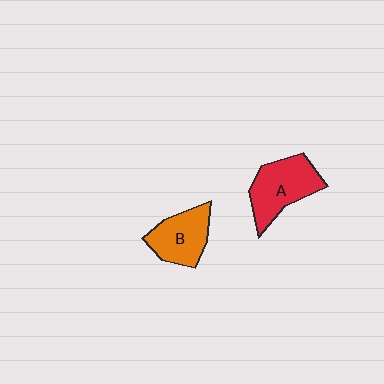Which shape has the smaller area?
Shape B (orange).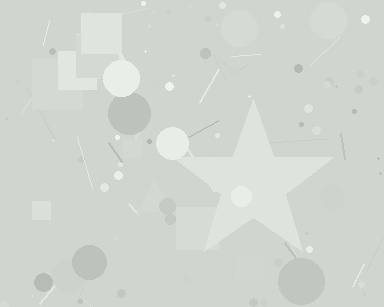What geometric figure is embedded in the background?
A star is embedded in the background.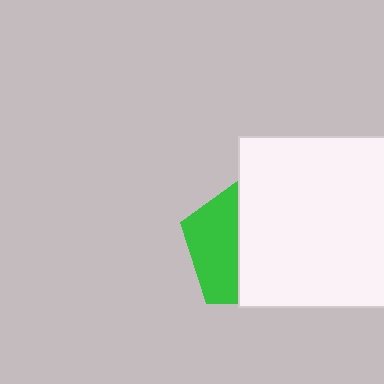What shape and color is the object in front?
The object in front is a white square.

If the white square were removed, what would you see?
You would see the complete green pentagon.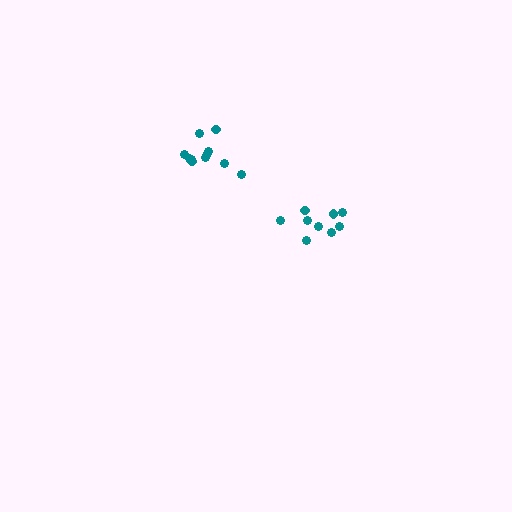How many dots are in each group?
Group 1: 9 dots, Group 2: 11 dots (20 total).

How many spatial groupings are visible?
There are 2 spatial groupings.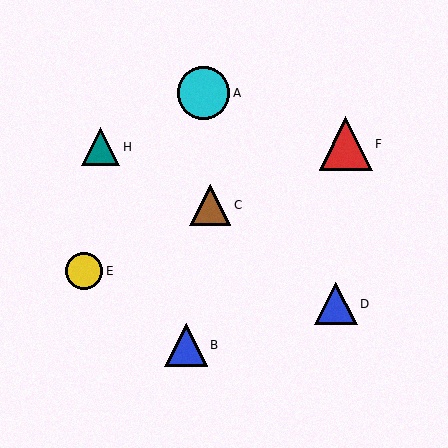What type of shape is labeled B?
Shape B is a blue triangle.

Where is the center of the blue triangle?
The center of the blue triangle is at (186, 345).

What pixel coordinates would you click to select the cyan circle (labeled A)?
Click at (203, 93) to select the cyan circle A.